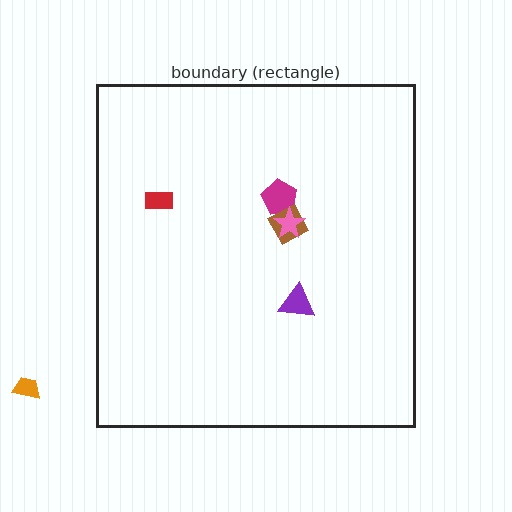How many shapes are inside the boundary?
5 inside, 1 outside.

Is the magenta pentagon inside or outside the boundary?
Inside.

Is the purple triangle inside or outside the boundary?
Inside.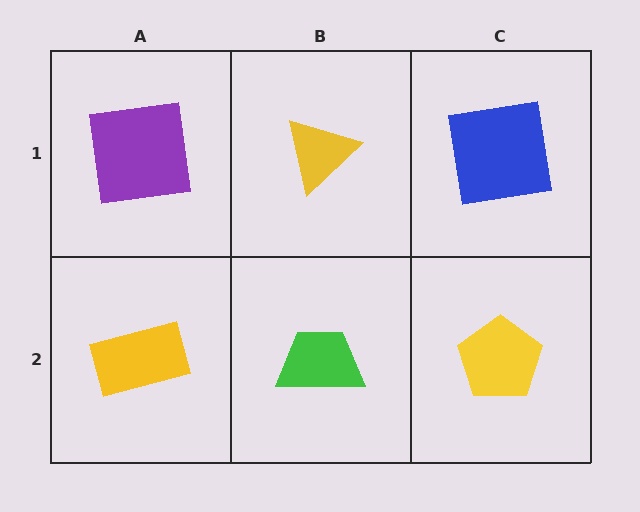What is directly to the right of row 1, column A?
A yellow triangle.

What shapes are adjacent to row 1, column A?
A yellow rectangle (row 2, column A), a yellow triangle (row 1, column B).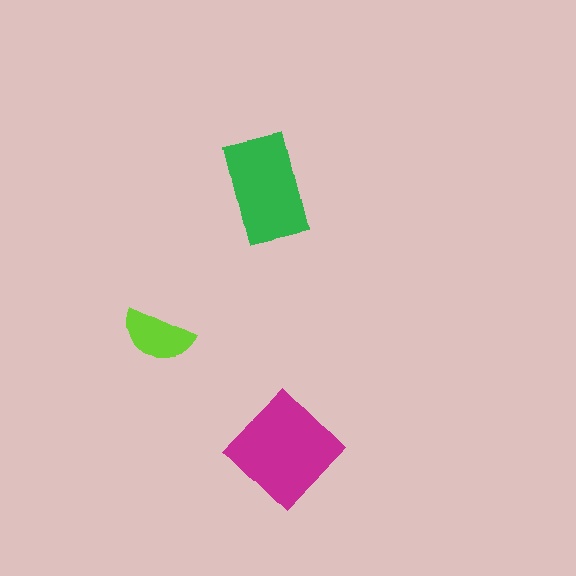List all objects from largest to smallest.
The magenta diamond, the green rectangle, the lime semicircle.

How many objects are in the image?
There are 3 objects in the image.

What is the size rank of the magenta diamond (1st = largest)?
1st.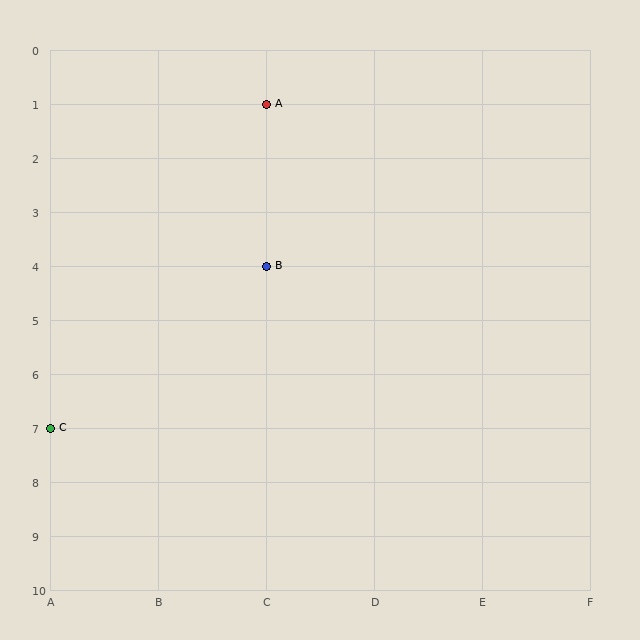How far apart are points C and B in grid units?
Points C and B are 2 columns and 3 rows apart (about 3.6 grid units diagonally).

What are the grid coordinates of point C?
Point C is at grid coordinates (A, 7).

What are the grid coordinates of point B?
Point B is at grid coordinates (C, 4).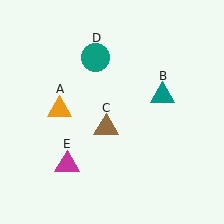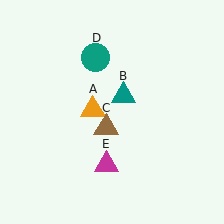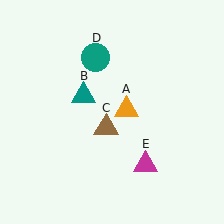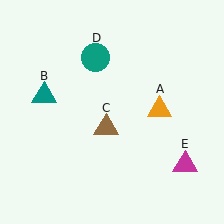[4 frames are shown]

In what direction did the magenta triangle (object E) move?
The magenta triangle (object E) moved right.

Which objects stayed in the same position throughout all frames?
Brown triangle (object C) and teal circle (object D) remained stationary.